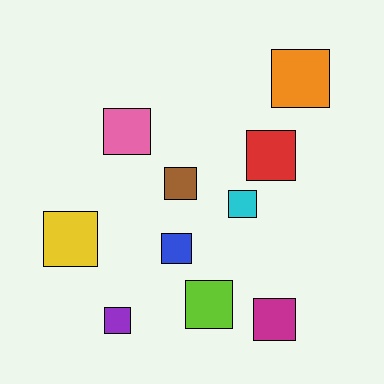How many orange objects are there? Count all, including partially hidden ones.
There is 1 orange object.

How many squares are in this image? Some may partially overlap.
There are 10 squares.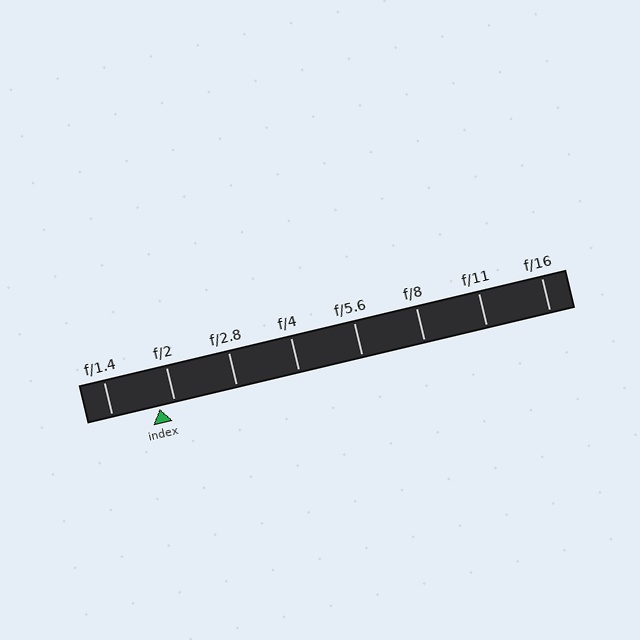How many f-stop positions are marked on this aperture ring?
There are 8 f-stop positions marked.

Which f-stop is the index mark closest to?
The index mark is closest to f/2.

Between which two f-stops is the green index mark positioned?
The index mark is between f/1.4 and f/2.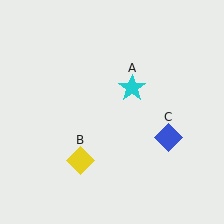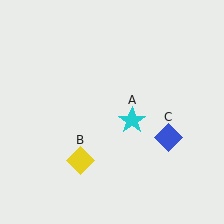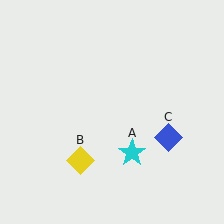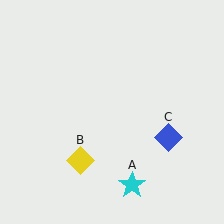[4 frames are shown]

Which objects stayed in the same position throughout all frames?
Yellow diamond (object B) and blue diamond (object C) remained stationary.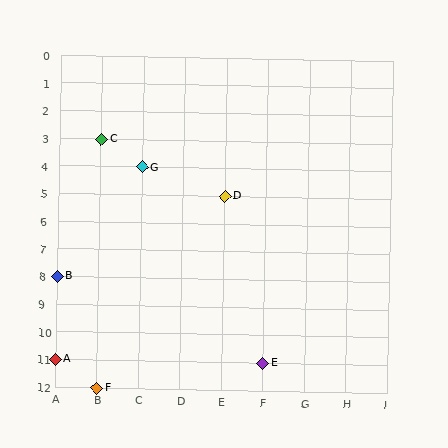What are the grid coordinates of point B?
Point B is at grid coordinates (A, 8).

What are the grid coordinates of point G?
Point G is at grid coordinates (C, 4).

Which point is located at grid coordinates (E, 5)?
Point D is at (E, 5).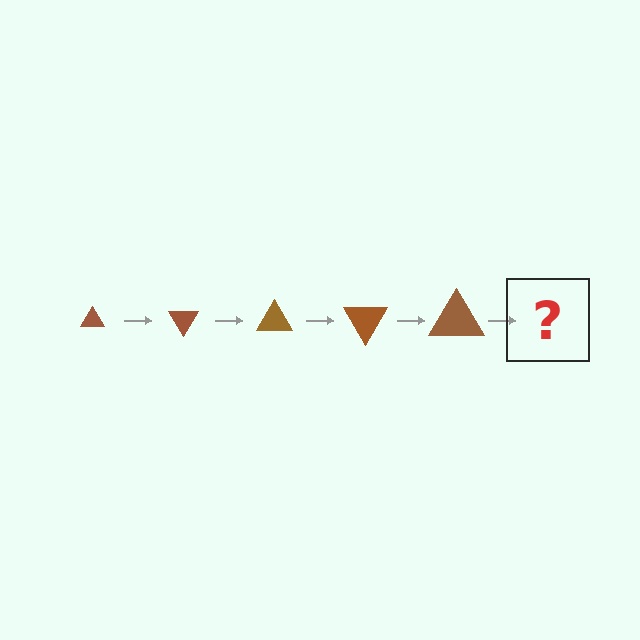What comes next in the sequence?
The next element should be a triangle, larger than the previous one and rotated 300 degrees from the start.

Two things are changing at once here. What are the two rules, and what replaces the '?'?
The two rules are that the triangle grows larger each step and it rotates 60 degrees each step. The '?' should be a triangle, larger than the previous one and rotated 300 degrees from the start.